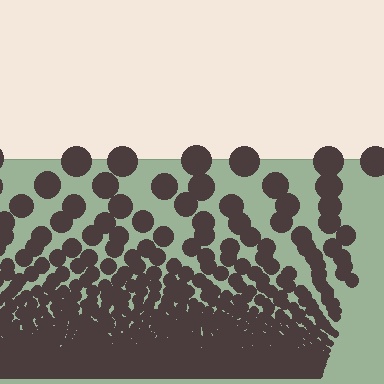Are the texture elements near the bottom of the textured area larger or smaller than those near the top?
Smaller. The gradient is inverted — elements near the bottom are smaller and denser.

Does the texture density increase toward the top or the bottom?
Density increases toward the bottom.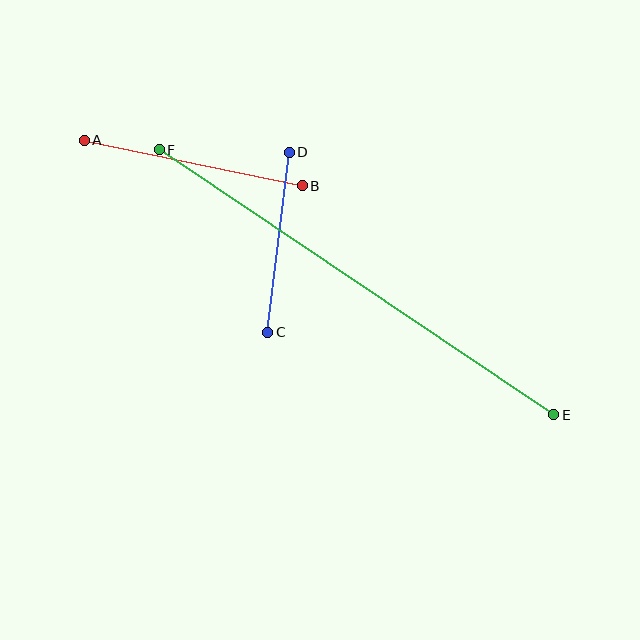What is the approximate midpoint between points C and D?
The midpoint is at approximately (278, 242) pixels.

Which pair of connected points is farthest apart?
Points E and F are farthest apart.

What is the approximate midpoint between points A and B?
The midpoint is at approximately (193, 163) pixels.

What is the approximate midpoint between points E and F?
The midpoint is at approximately (357, 282) pixels.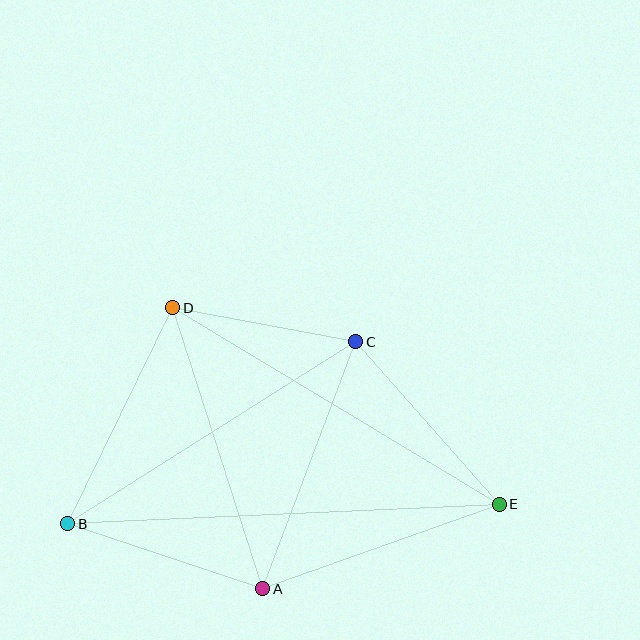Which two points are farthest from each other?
Points B and E are farthest from each other.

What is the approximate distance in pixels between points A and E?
The distance between A and E is approximately 251 pixels.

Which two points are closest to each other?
Points C and D are closest to each other.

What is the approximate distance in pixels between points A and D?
The distance between A and D is approximately 295 pixels.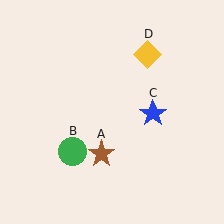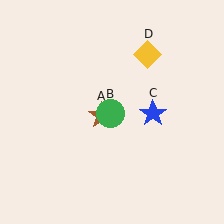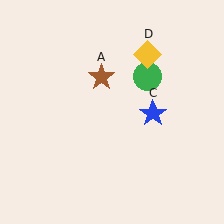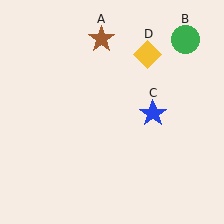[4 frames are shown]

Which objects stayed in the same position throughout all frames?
Blue star (object C) and yellow diamond (object D) remained stationary.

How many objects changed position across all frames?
2 objects changed position: brown star (object A), green circle (object B).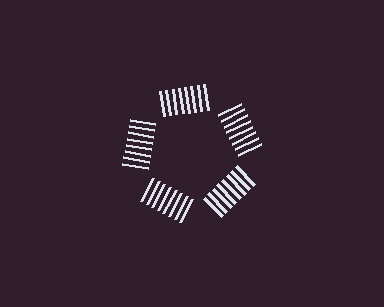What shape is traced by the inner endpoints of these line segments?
An illusory pentagon — the line segments terminate on its edges but no continuous stroke is drawn.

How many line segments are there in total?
40 — 8 along each of the 5 edges.